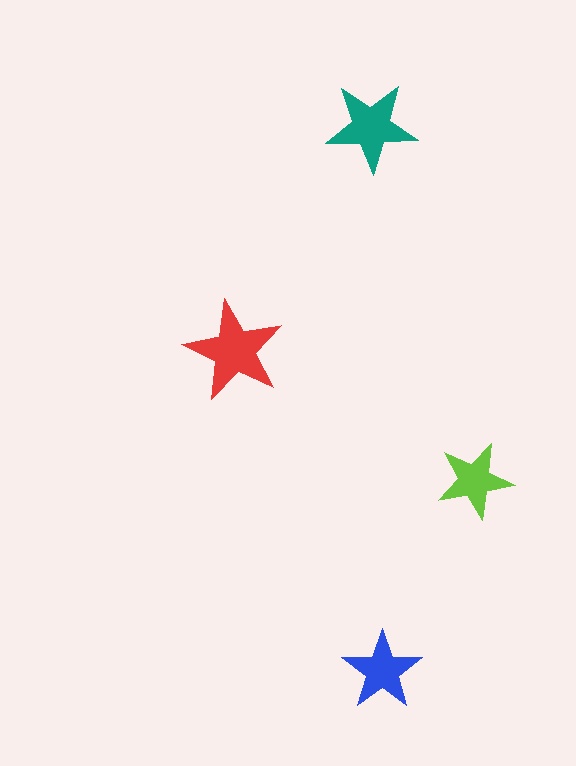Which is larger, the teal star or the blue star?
The teal one.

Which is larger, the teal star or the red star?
The red one.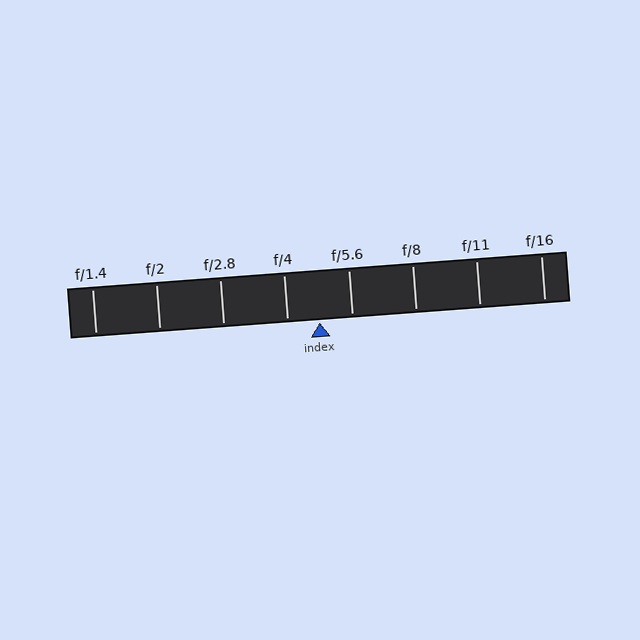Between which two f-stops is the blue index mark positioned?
The index mark is between f/4 and f/5.6.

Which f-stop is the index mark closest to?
The index mark is closest to f/4.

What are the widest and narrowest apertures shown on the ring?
The widest aperture shown is f/1.4 and the narrowest is f/16.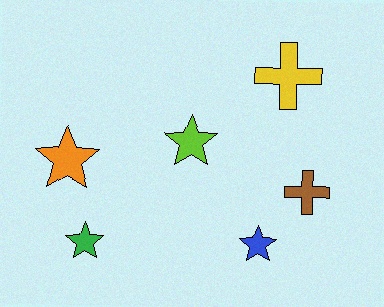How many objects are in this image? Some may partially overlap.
There are 6 objects.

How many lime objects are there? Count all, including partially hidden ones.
There is 1 lime object.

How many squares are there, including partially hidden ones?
There are no squares.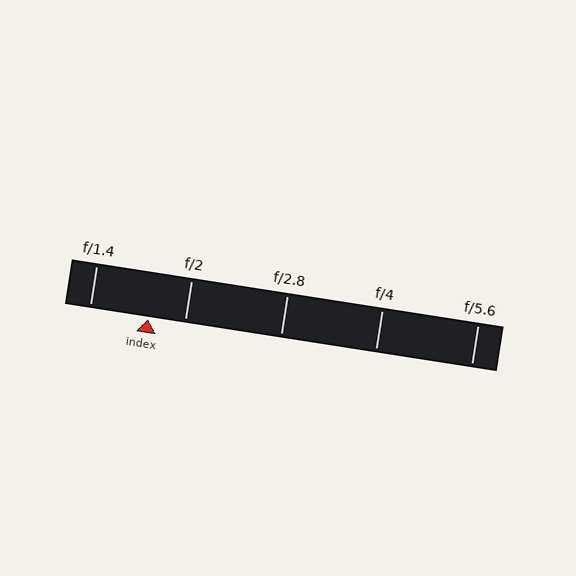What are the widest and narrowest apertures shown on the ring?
The widest aperture shown is f/1.4 and the narrowest is f/5.6.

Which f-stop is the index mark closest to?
The index mark is closest to f/2.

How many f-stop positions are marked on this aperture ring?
There are 5 f-stop positions marked.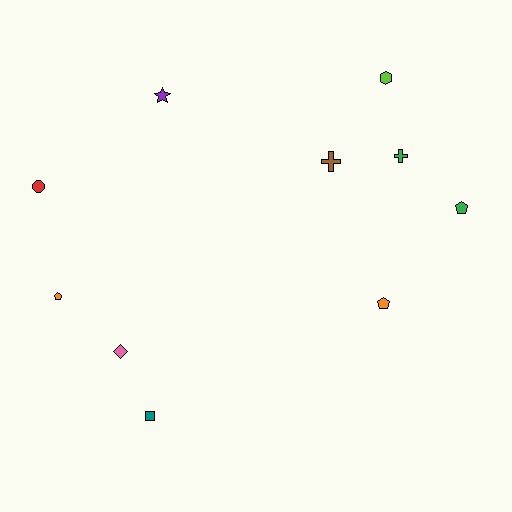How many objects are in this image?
There are 10 objects.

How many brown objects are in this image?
There is 1 brown object.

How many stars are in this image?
There is 1 star.